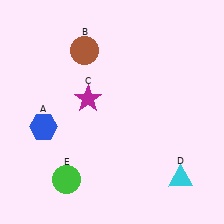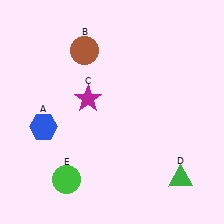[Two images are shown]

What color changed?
The triangle (D) changed from cyan in Image 1 to green in Image 2.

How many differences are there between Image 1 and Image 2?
There is 1 difference between the two images.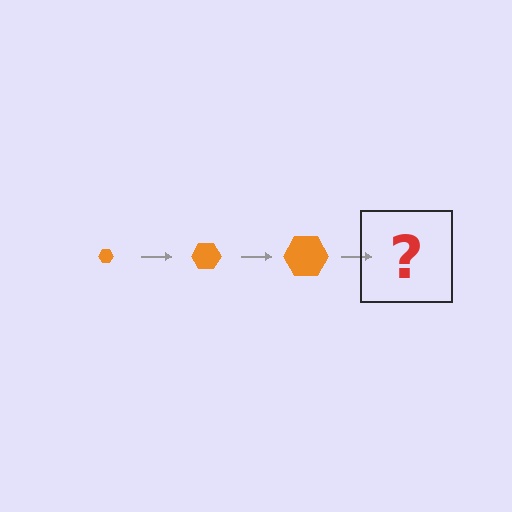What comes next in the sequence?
The next element should be an orange hexagon, larger than the previous one.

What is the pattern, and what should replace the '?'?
The pattern is that the hexagon gets progressively larger each step. The '?' should be an orange hexagon, larger than the previous one.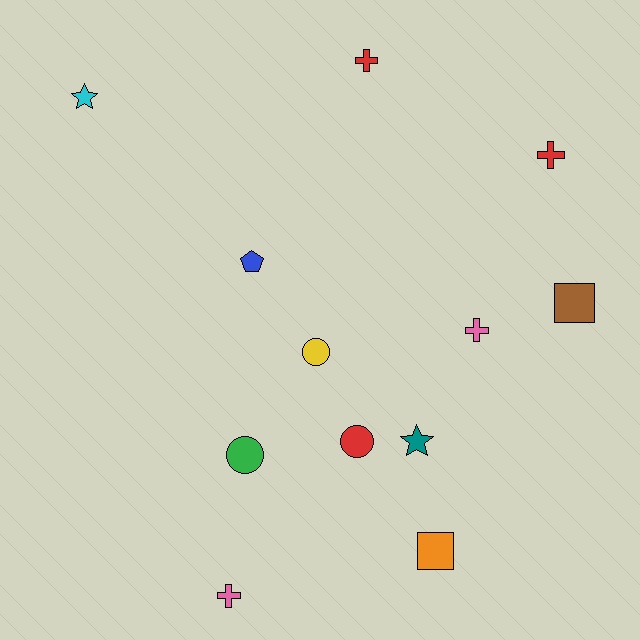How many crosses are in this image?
There are 4 crosses.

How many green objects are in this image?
There is 1 green object.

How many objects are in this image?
There are 12 objects.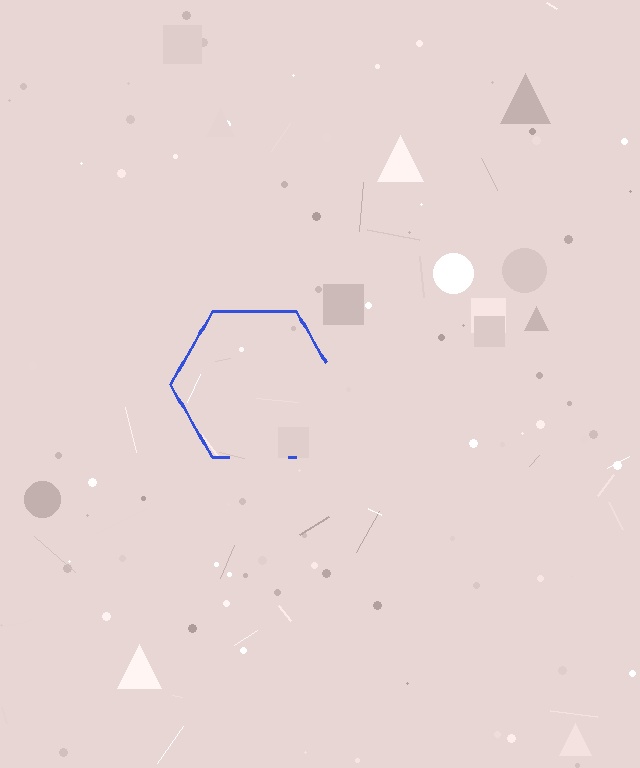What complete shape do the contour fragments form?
The contour fragments form a hexagon.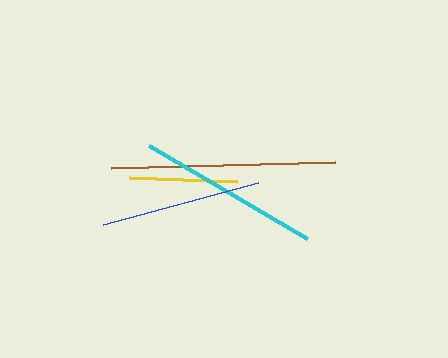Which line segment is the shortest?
The yellow line is the shortest at approximately 109 pixels.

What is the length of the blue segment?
The blue segment is approximately 161 pixels long.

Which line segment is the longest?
The brown line is the longest at approximately 224 pixels.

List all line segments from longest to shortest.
From longest to shortest: brown, cyan, blue, yellow.